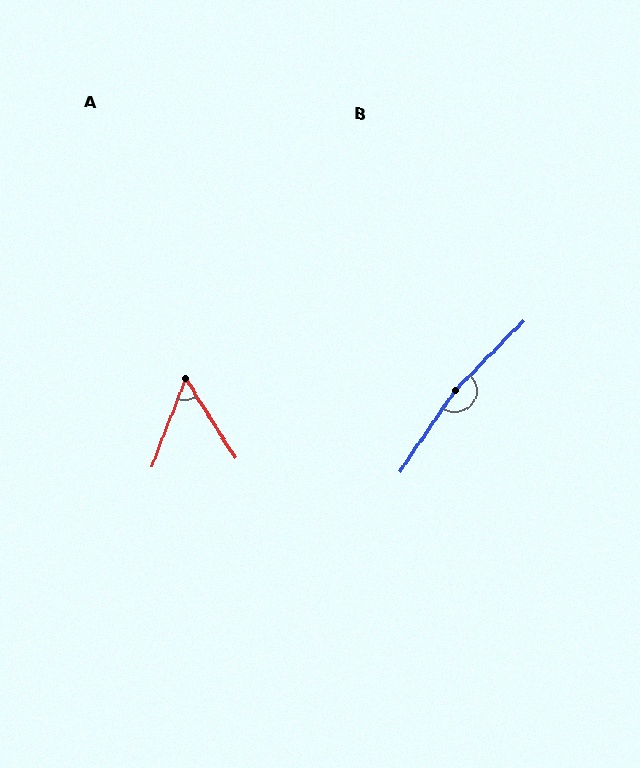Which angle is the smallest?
A, at approximately 53 degrees.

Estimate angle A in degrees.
Approximately 53 degrees.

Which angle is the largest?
B, at approximately 170 degrees.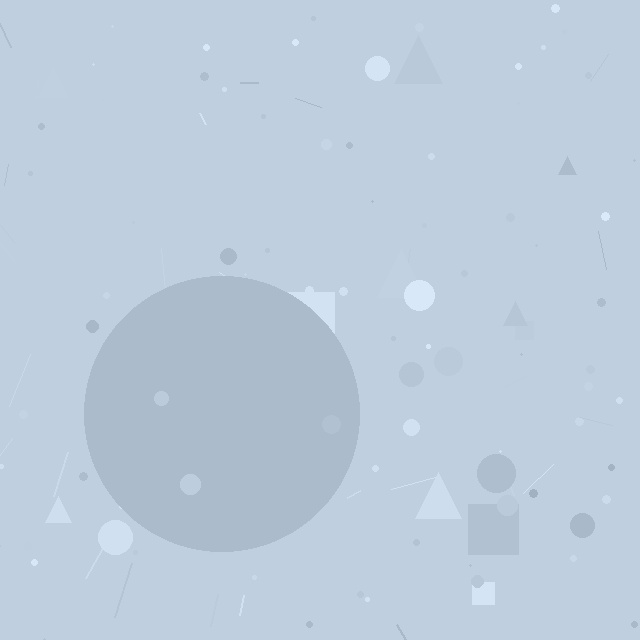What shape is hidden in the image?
A circle is hidden in the image.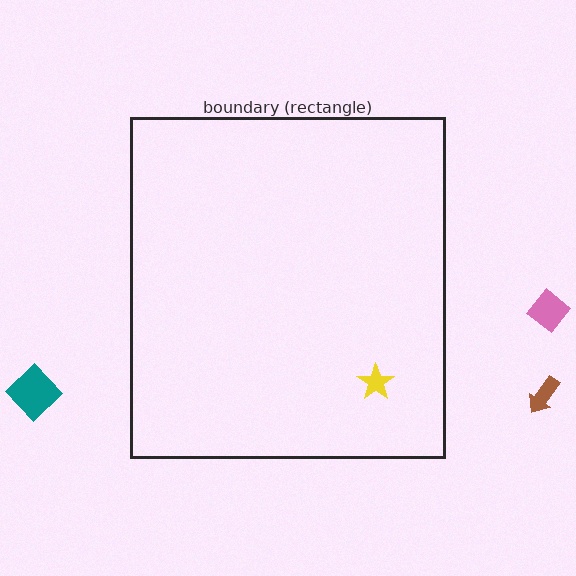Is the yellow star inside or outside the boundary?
Inside.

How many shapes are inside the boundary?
1 inside, 3 outside.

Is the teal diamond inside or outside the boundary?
Outside.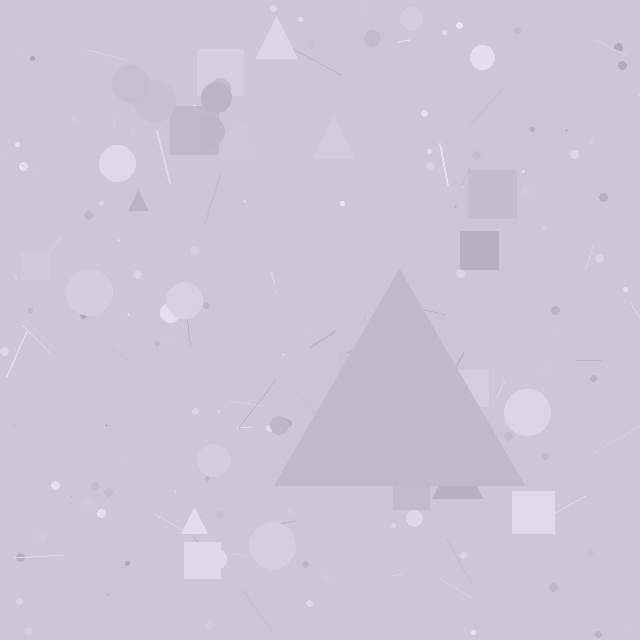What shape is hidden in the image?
A triangle is hidden in the image.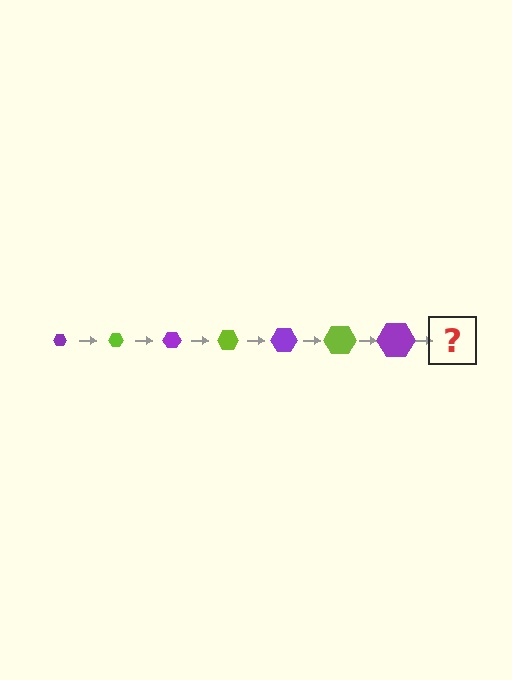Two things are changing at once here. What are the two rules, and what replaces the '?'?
The two rules are that the hexagon grows larger each step and the color cycles through purple and lime. The '?' should be a lime hexagon, larger than the previous one.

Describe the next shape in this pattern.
It should be a lime hexagon, larger than the previous one.